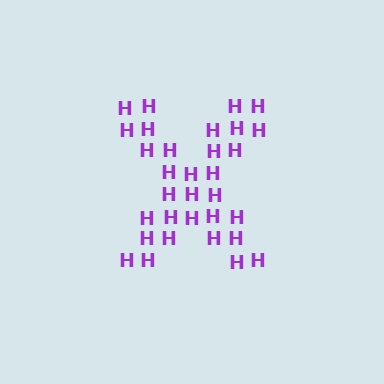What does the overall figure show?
The overall figure shows the letter X.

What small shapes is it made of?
It is made of small letter H's.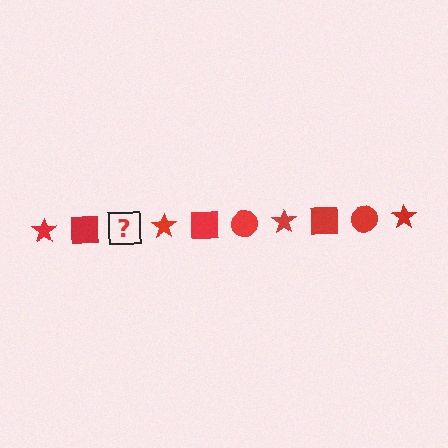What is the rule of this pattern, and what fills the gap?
The rule is that the pattern cycles through star, square, circle shapes in red. The gap should be filled with a red circle.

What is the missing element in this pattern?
The missing element is a red circle.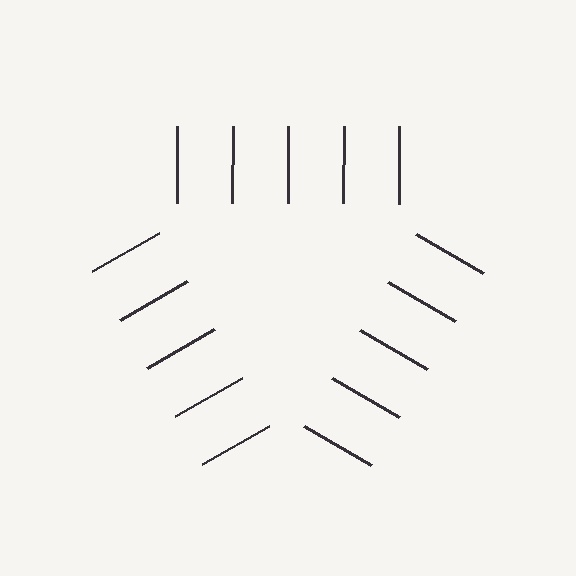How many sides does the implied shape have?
3 sides — the line-ends trace a triangle.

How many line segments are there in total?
15 — 5 along each of the 3 edges.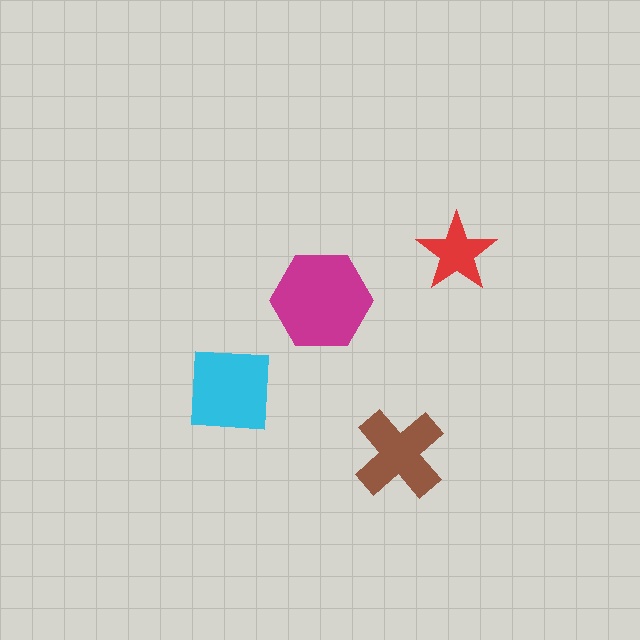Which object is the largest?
The magenta hexagon.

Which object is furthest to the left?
The cyan square is leftmost.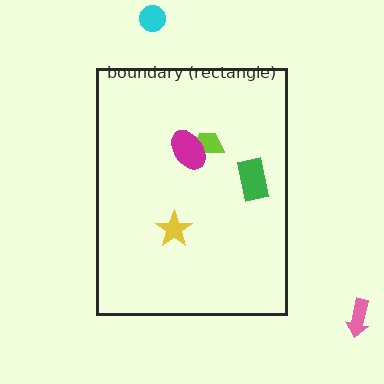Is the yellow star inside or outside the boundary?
Inside.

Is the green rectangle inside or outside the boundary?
Inside.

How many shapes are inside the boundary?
4 inside, 2 outside.